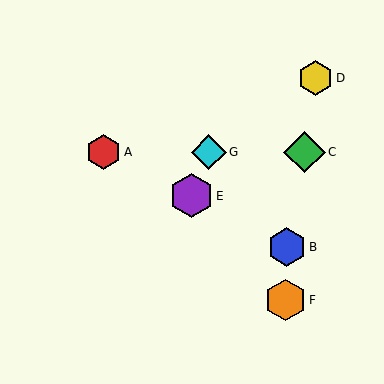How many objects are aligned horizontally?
3 objects (A, C, G) are aligned horizontally.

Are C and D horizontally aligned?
No, C is at y≈152 and D is at y≈78.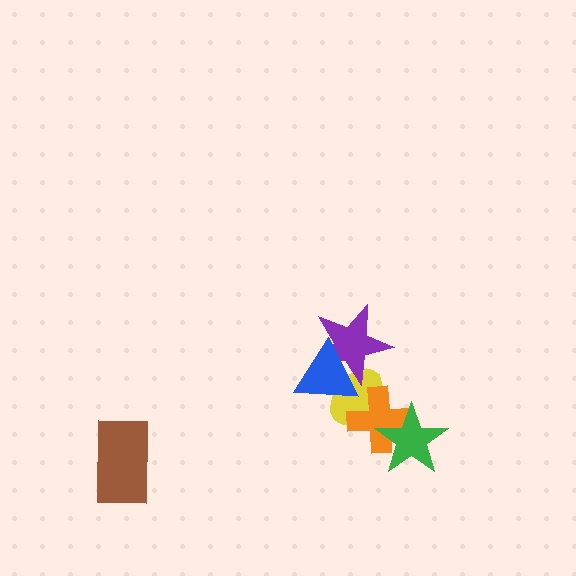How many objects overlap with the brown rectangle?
0 objects overlap with the brown rectangle.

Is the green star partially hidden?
No, no other shape covers it.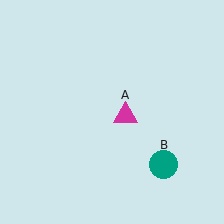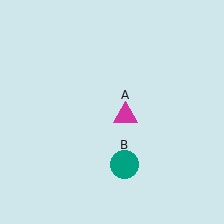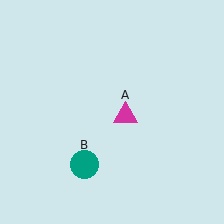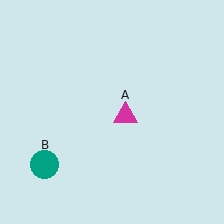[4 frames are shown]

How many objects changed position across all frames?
1 object changed position: teal circle (object B).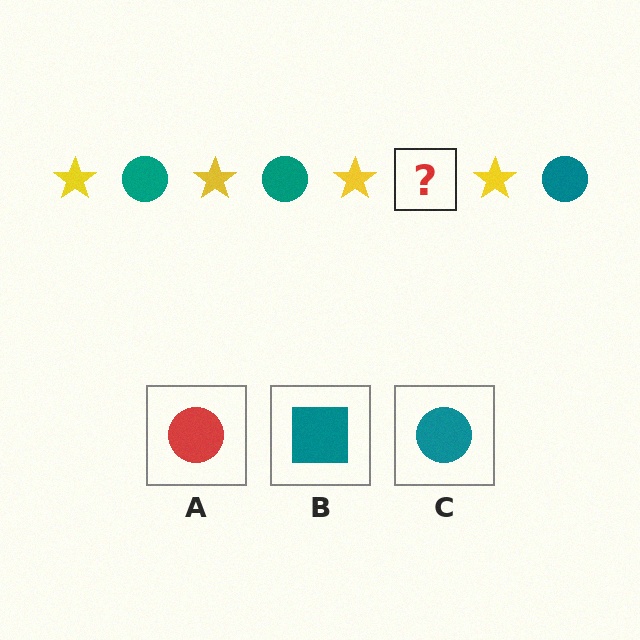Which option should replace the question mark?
Option C.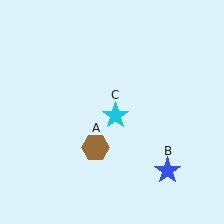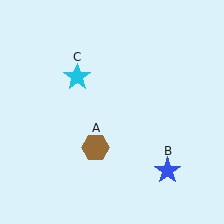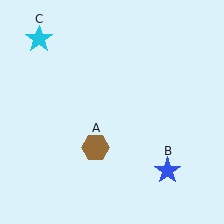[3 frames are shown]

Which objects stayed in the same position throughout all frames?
Brown hexagon (object A) and blue star (object B) remained stationary.